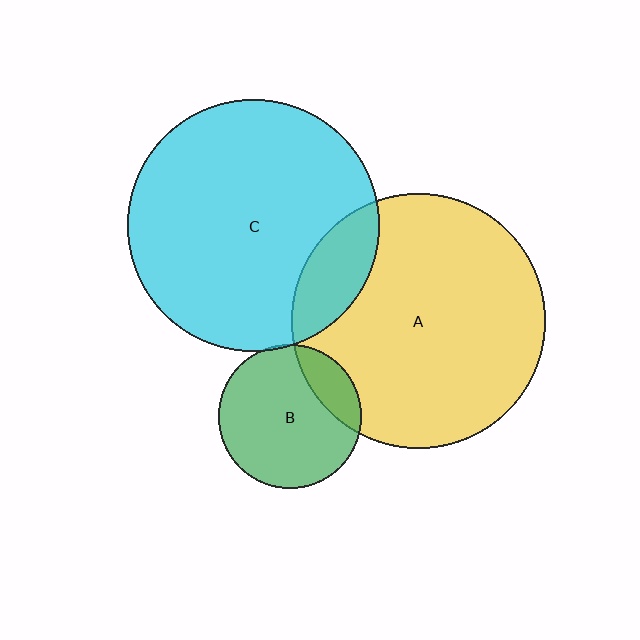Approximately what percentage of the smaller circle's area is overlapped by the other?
Approximately 20%.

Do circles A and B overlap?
Yes.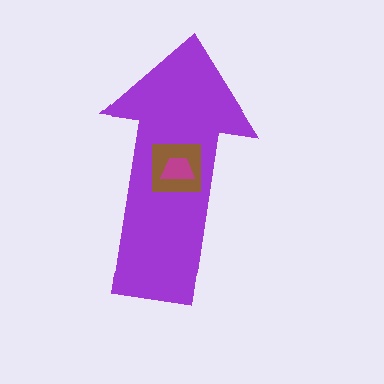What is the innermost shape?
The magenta trapezoid.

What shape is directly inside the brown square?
The magenta trapezoid.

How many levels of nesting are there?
3.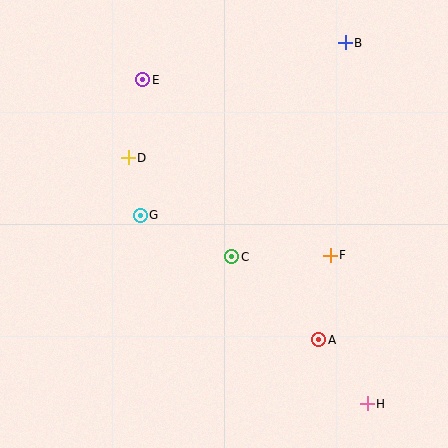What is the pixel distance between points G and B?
The distance between G and B is 268 pixels.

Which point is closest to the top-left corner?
Point E is closest to the top-left corner.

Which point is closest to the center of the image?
Point C at (232, 257) is closest to the center.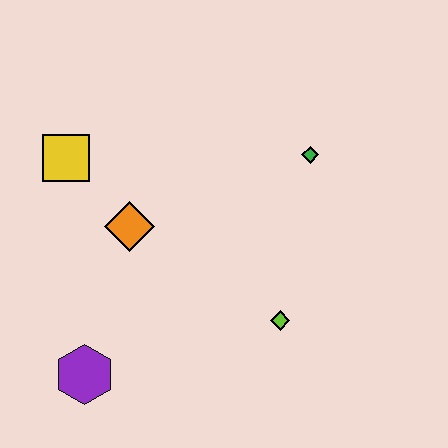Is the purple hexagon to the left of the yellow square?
No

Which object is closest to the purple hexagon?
The orange diamond is closest to the purple hexagon.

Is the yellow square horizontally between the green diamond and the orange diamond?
No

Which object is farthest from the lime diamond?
The yellow square is farthest from the lime diamond.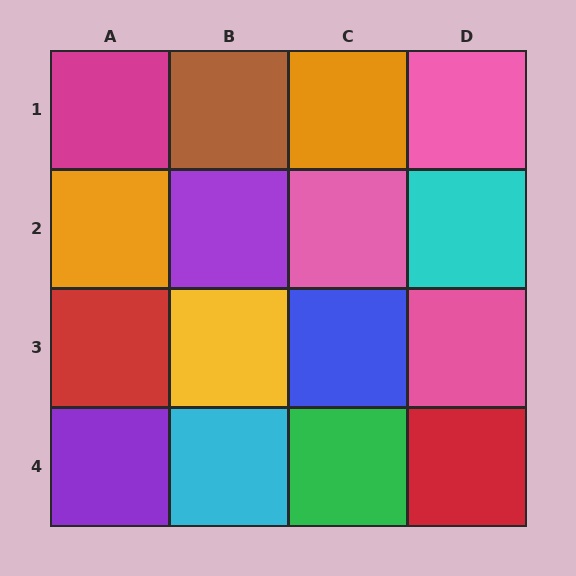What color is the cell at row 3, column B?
Yellow.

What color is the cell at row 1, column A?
Magenta.